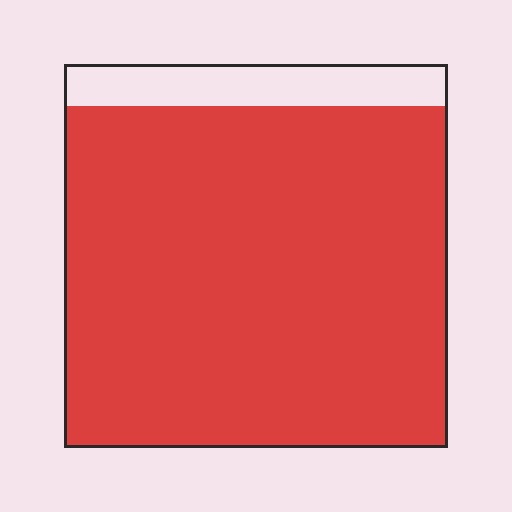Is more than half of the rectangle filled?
Yes.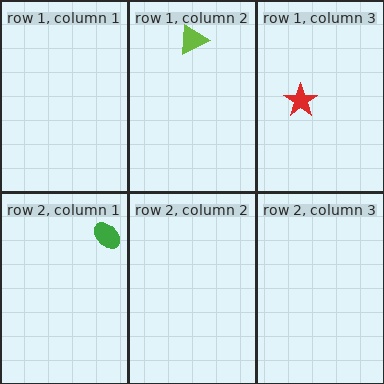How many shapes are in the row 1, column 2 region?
1.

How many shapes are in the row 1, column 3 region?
1.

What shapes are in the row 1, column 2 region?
The lime triangle.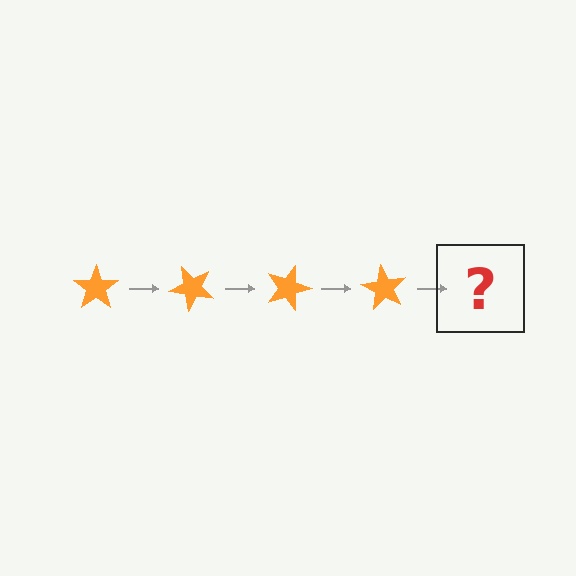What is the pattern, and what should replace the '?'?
The pattern is that the star rotates 45 degrees each step. The '?' should be an orange star rotated 180 degrees.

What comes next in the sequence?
The next element should be an orange star rotated 180 degrees.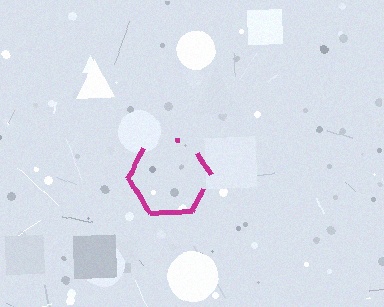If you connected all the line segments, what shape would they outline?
They would outline a hexagon.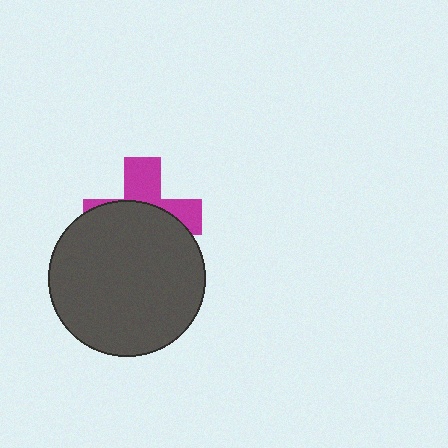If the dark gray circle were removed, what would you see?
You would see the complete magenta cross.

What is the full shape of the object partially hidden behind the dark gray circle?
The partially hidden object is a magenta cross.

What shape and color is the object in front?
The object in front is a dark gray circle.